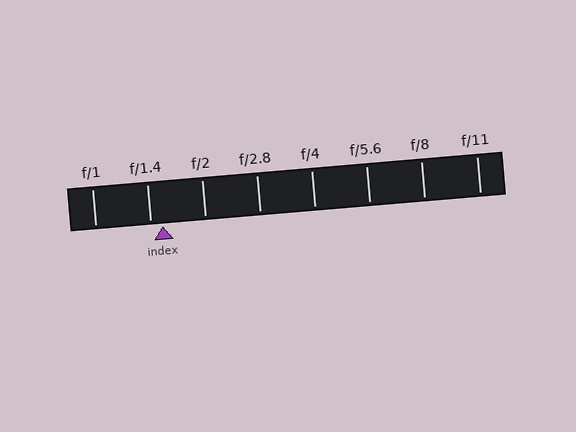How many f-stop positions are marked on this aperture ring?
There are 8 f-stop positions marked.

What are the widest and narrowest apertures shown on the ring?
The widest aperture shown is f/1 and the narrowest is f/11.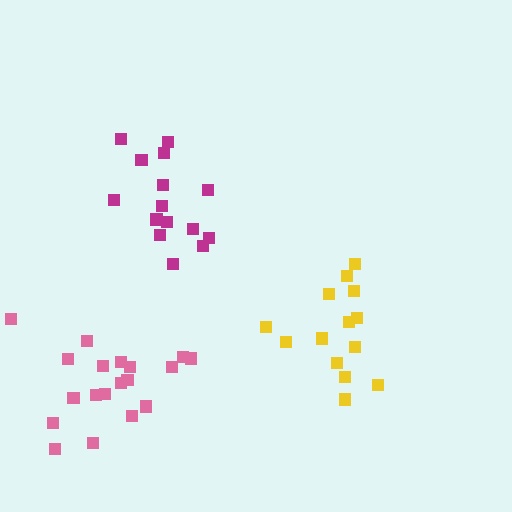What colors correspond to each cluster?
The clusters are colored: magenta, yellow, pink.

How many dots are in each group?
Group 1: 15 dots, Group 2: 14 dots, Group 3: 19 dots (48 total).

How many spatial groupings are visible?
There are 3 spatial groupings.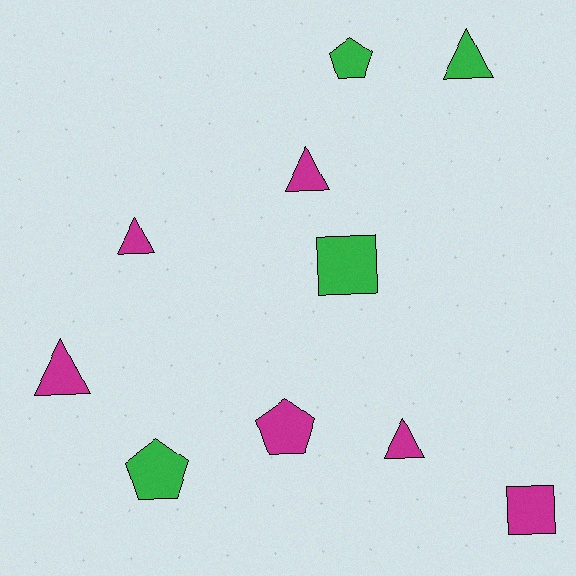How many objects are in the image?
There are 10 objects.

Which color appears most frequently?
Magenta, with 6 objects.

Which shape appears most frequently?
Triangle, with 5 objects.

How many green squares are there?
There is 1 green square.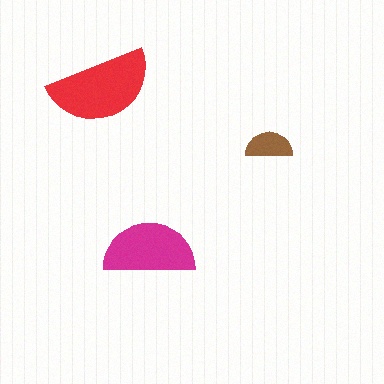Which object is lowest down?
The magenta semicircle is bottommost.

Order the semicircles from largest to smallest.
the red one, the magenta one, the brown one.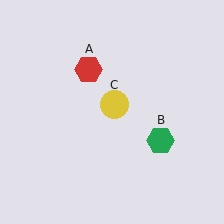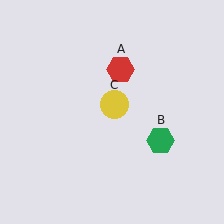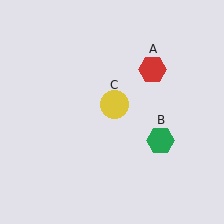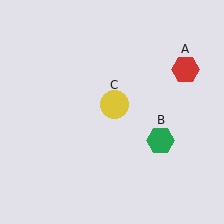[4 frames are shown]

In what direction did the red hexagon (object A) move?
The red hexagon (object A) moved right.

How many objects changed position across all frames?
1 object changed position: red hexagon (object A).